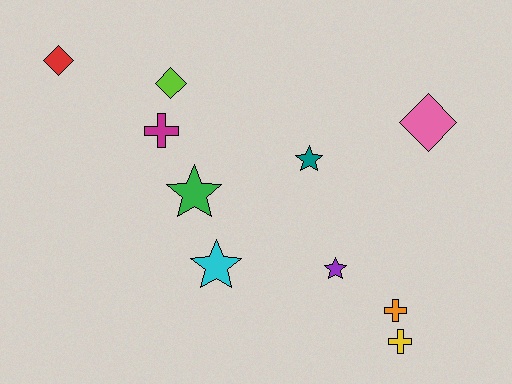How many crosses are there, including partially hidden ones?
There are 3 crosses.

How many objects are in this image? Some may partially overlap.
There are 10 objects.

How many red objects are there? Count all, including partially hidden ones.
There is 1 red object.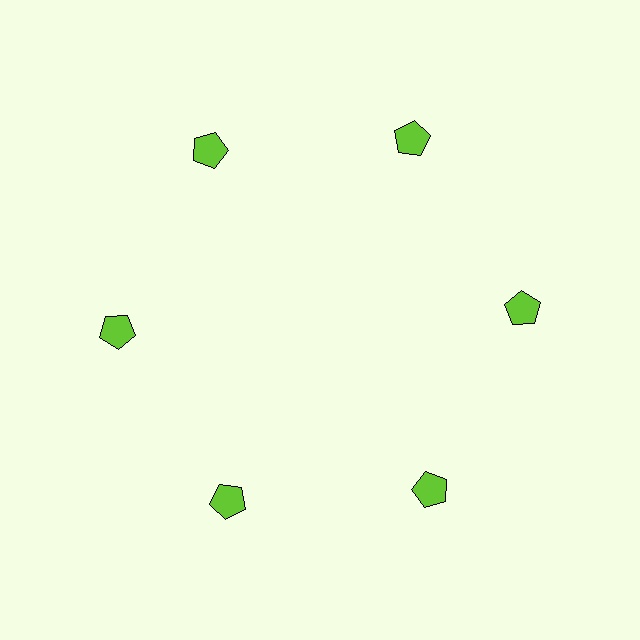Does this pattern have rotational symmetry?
Yes, this pattern has 6-fold rotational symmetry. It looks the same after rotating 60 degrees around the center.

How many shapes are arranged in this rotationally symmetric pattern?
There are 6 shapes, arranged in 6 groups of 1.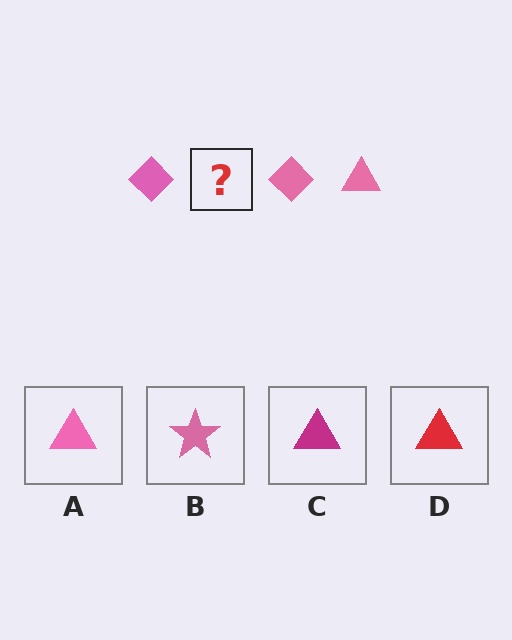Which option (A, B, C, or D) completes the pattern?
A.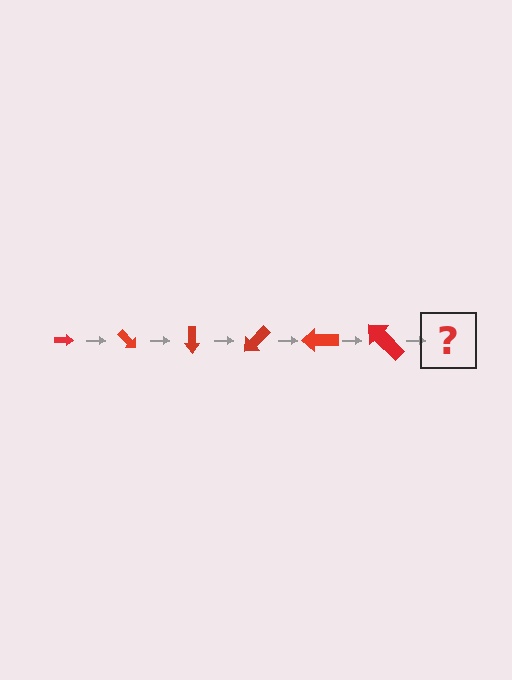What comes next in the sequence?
The next element should be an arrow, larger than the previous one and rotated 270 degrees from the start.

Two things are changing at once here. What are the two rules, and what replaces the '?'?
The two rules are that the arrow grows larger each step and it rotates 45 degrees each step. The '?' should be an arrow, larger than the previous one and rotated 270 degrees from the start.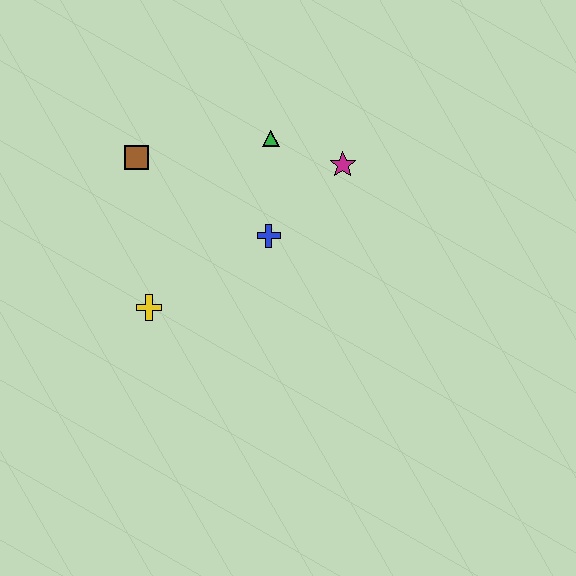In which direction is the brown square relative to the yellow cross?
The brown square is above the yellow cross.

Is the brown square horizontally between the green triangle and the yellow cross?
No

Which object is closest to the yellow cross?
The blue cross is closest to the yellow cross.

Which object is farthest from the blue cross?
The brown square is farthest from the blue cross.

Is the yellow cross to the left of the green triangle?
Yes